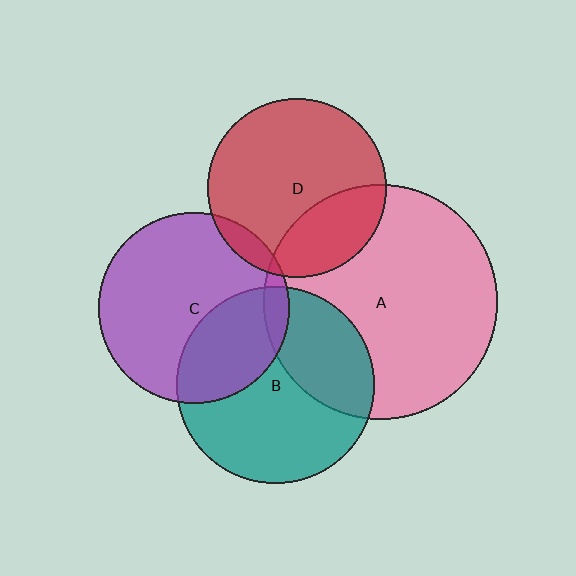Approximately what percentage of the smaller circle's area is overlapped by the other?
Approximately 30%.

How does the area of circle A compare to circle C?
Approximately 1.5 times.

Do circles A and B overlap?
Yes.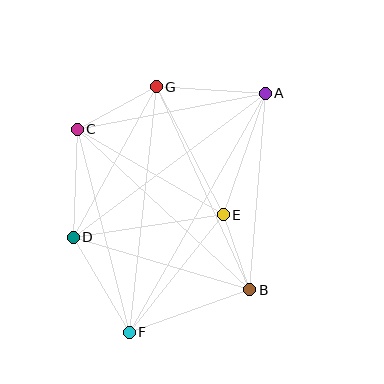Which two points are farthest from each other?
Points A and F are farthest from each other.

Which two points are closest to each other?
Points B and E are closest to each other.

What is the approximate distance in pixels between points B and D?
The distance between B and D is approximately 184 pixels.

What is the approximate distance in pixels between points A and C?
The distance between A and C is approximately 192 pixels.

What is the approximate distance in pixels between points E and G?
The distance between E and G is approximately 144 pixels.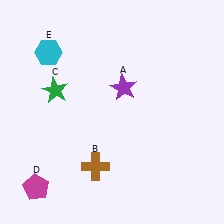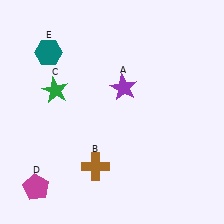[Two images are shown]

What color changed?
The hexagon (E) changed from cyan in Image 1 to teal in Image 2.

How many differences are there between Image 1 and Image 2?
There is 1 difference between the two images.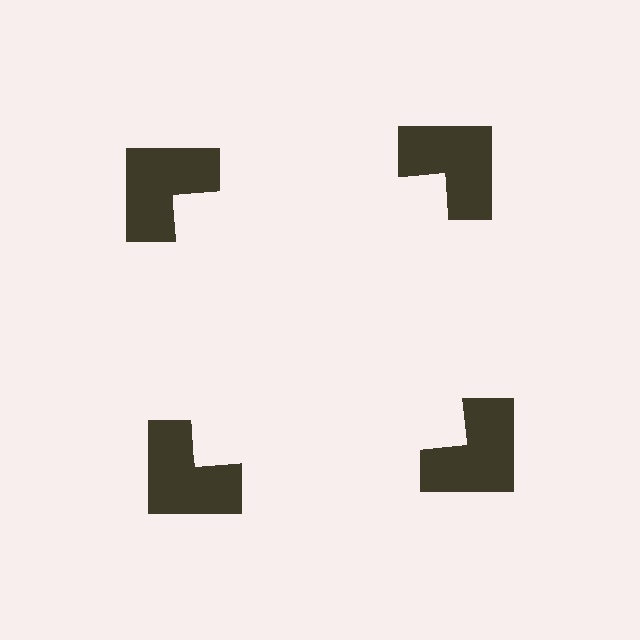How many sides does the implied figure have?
4 sides.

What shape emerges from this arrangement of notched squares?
An illusory square — its edges are inferred from the aligned wedge cuts in the notched squares, not physically drawn.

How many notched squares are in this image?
There are 4 — one at each vertex of the illusory square.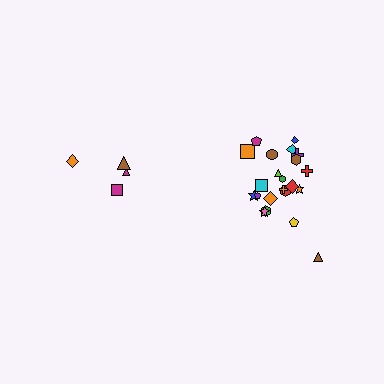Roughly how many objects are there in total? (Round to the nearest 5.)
Roughly 25 objects in total.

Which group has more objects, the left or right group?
The right group.